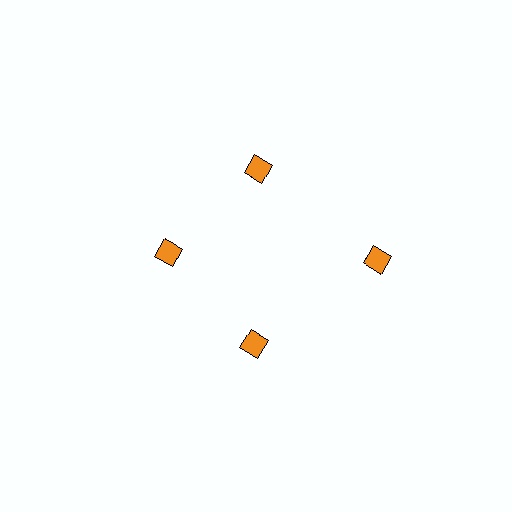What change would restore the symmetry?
The symmetry would be restored by moving it inward, back onto the ring so that all 4 diamonds sit at equal angles and equal distance from the center.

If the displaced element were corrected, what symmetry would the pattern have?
It would have 4-fold rotational symmetry — the pattern would map onto itself every 90 degrees.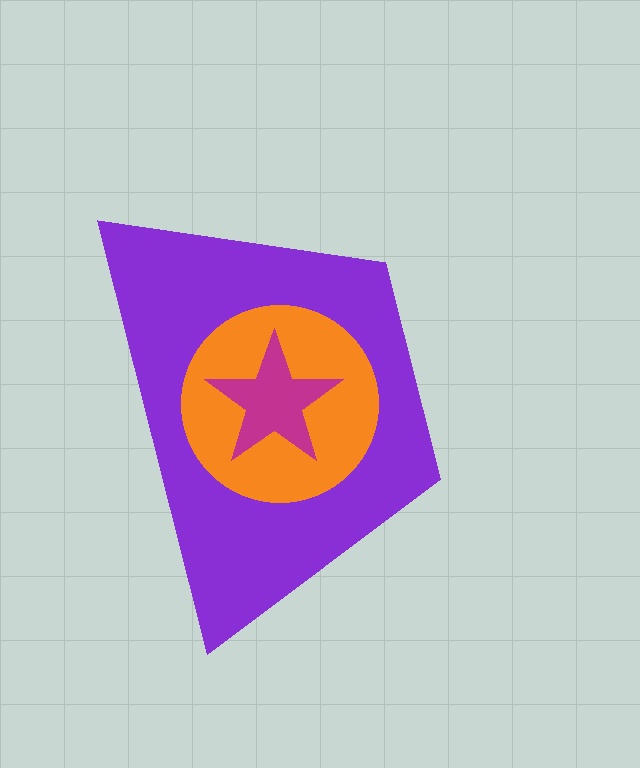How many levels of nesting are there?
3.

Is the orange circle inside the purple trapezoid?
Yes.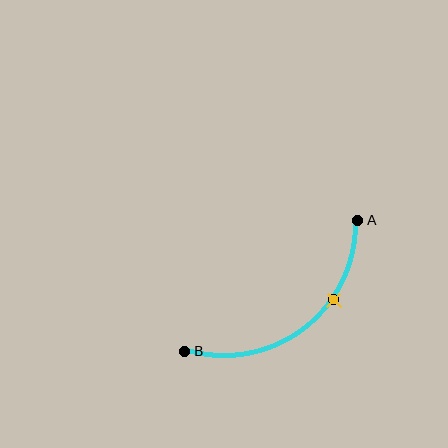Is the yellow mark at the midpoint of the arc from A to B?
No. The yellow mark lies on the arc but is closer to endpoint A. The arc midpoint would be at the point on the curve equidistant along the arc from both A and B.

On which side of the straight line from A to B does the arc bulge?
The arc bulges below and to the right of the straight line connecting A and B.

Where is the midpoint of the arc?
The arc midpoint is the point on the curve farthest from the straight line joining A and B. It sits below and to the right of that line.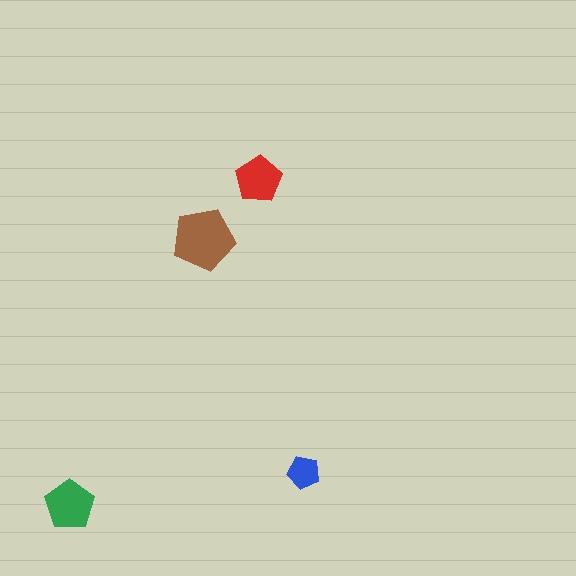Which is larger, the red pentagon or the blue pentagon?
The red one.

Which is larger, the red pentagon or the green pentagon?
The green one.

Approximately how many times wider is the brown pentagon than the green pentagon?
About 1.5 times wider.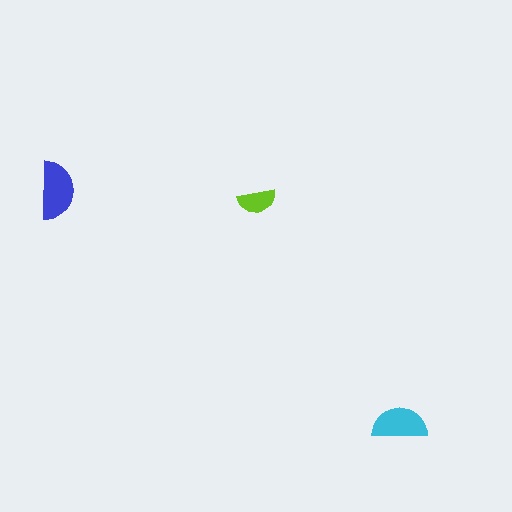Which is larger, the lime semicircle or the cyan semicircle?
The cyan one.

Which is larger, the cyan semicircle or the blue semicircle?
The blue one.